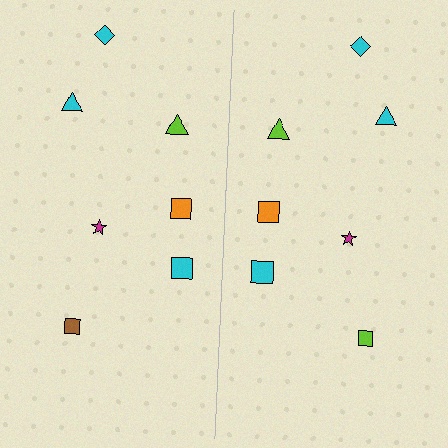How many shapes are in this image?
There are 14 shapes in this image.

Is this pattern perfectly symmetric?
No, the pattern is not perfectly symmetric. The lime square on the right side breaks the symmetry — its mirror counterpart is brown.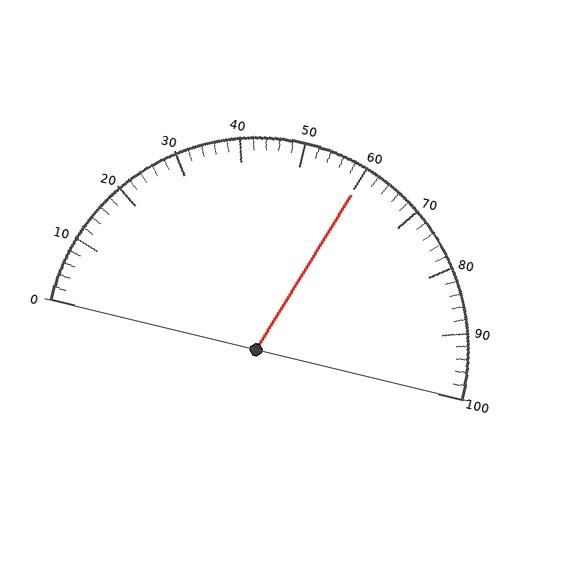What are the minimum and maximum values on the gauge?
The gauge ranges from 0 to 100.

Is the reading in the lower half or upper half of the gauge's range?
The reading is in the upper half of the range (0 to 100).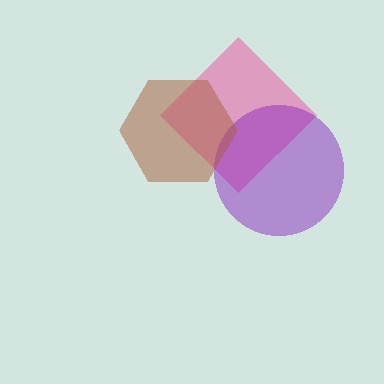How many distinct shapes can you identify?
There are 3 distinct shapes: a pink diamond, a purple circle, a brown hexagon.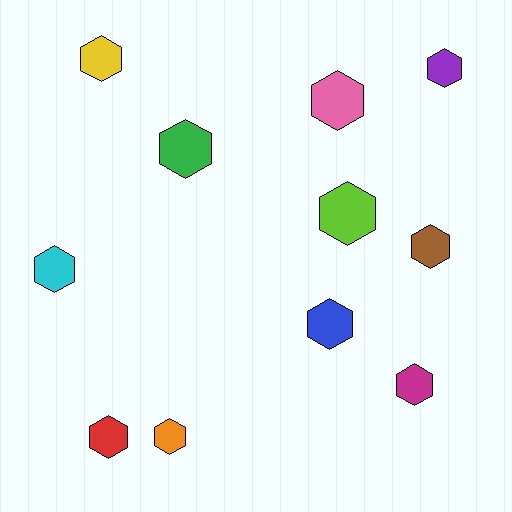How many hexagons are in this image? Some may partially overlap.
There are 11 hexagons.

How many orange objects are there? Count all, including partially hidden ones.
There is 1 orange object.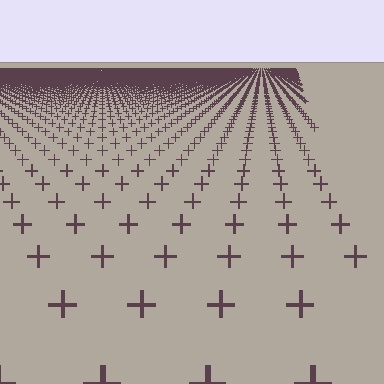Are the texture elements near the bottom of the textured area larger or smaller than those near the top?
Larger. Near the bottom, elements are closer to the viewer and appear at a bigger on-screen size.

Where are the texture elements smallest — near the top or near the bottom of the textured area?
Near the top.